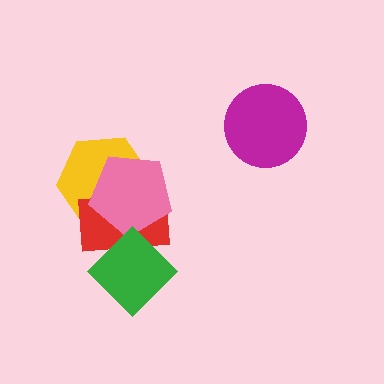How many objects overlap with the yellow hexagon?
2 objects overlap with the yellow hexagon.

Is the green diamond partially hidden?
No, no other shape covers it.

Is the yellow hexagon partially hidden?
Yes, it is partially covered by another shape.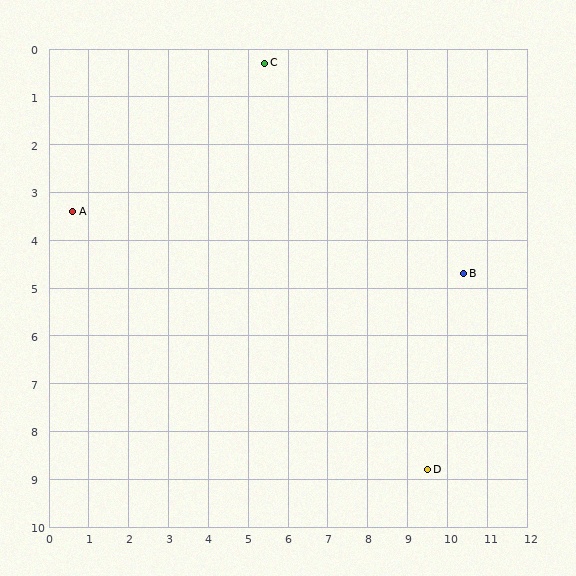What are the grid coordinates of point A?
Point A is at approximately (0.6, 3.4).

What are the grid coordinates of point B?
Point B is at approximately (10.4, 4.7).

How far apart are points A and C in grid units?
Points A and C are about 5.7 grid units apart.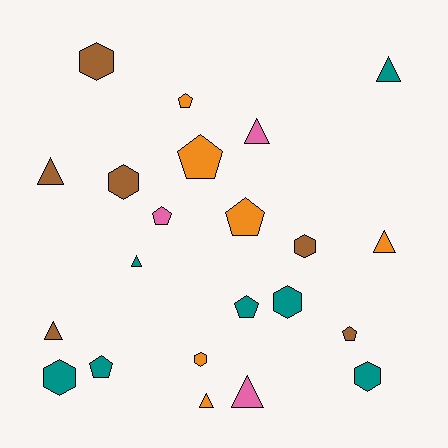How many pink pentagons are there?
There is 1 pink pentagon.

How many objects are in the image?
There are 22 objects.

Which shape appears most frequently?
Triangle, with 8 objects.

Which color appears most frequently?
Teal, with 7 objects.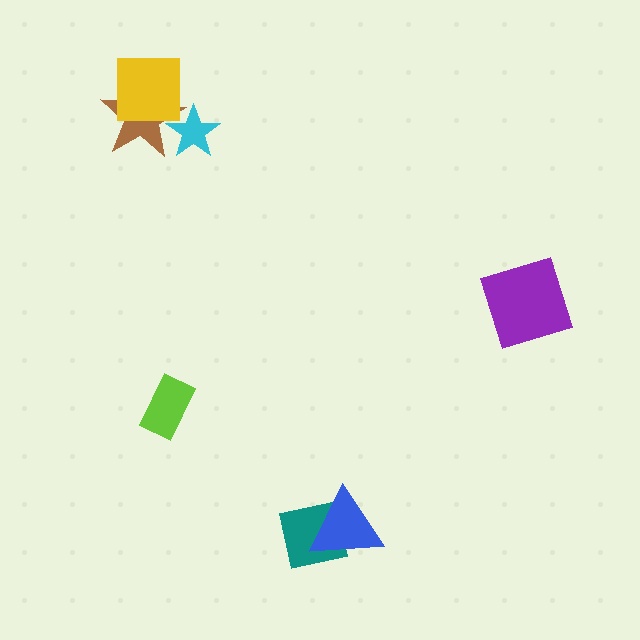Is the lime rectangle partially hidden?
No, no other shape covers it.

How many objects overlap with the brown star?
2 objects overlap with the brown star.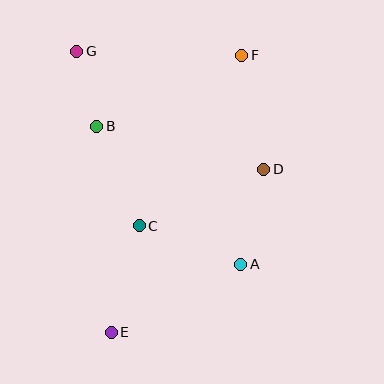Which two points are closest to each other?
Points B and G are closest to each other.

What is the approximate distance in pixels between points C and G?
The distance between C and G is approximately 185 pixels.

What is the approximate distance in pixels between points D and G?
The distance between D and G is approximately 221 pixels.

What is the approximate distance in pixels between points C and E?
The distance between C and E is approximately 110 pixels.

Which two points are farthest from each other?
Points E and F are farthest from each other.